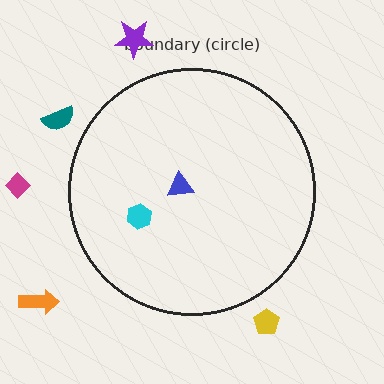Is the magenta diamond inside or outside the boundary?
Outside.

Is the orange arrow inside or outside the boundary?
Outside.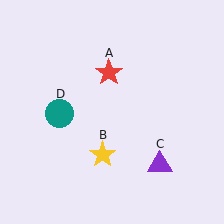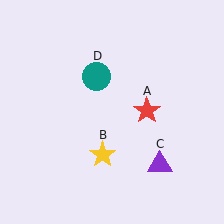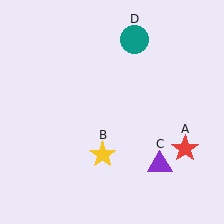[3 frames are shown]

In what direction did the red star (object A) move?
The red star (object A) moved down and to the right.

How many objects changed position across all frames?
2 objects changed position: red star (object A), teal circle (object D).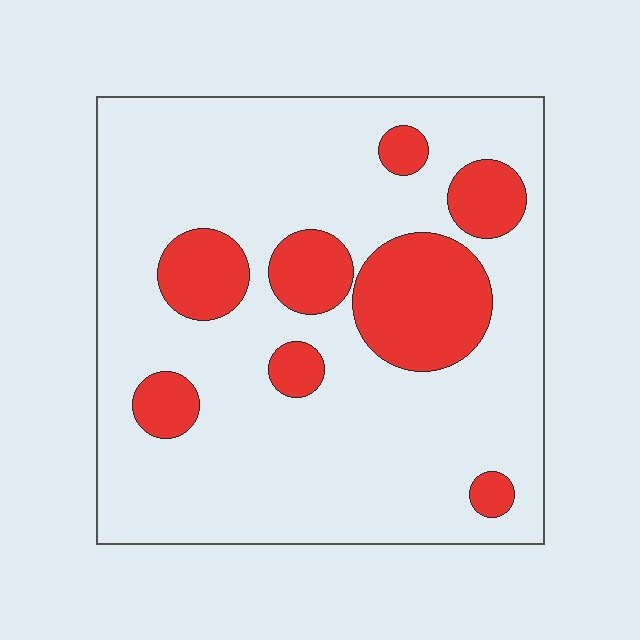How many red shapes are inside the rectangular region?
8.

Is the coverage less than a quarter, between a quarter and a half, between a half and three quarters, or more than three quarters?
Less than a quarter.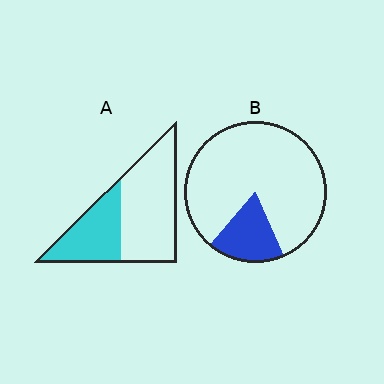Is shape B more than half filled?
No.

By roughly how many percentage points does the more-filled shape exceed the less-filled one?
By roughly 20 percentage points (A over B).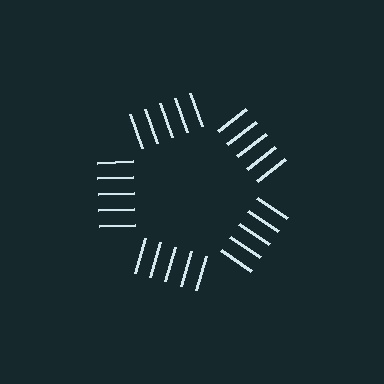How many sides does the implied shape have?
5 sides — the line-ends trace a pentagon.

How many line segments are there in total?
25 — 5 along each of the 5 edges.